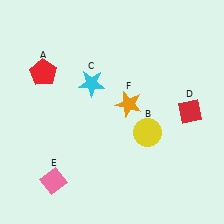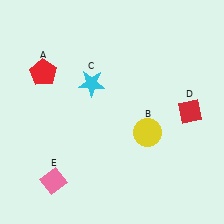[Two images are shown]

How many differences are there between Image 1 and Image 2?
There is 1 difference between the two images.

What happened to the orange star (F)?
The orange star (F) was removed in Image 2. It was in the top-right area of Image 1.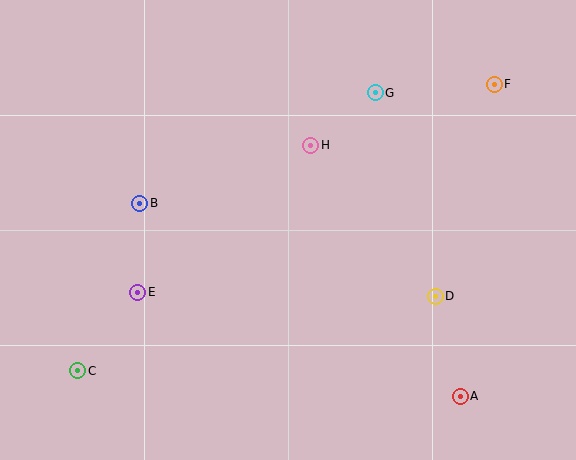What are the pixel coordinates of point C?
Point C is at (78, 371).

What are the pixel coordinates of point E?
Point E is at (138, 292).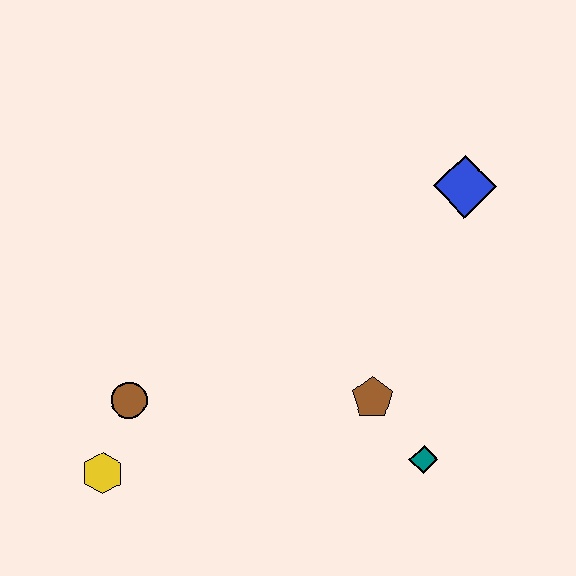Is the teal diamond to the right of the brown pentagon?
Yes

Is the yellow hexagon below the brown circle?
Yes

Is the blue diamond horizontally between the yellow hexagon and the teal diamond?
No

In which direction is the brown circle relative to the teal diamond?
The brown circle is to the left of the teal diamond.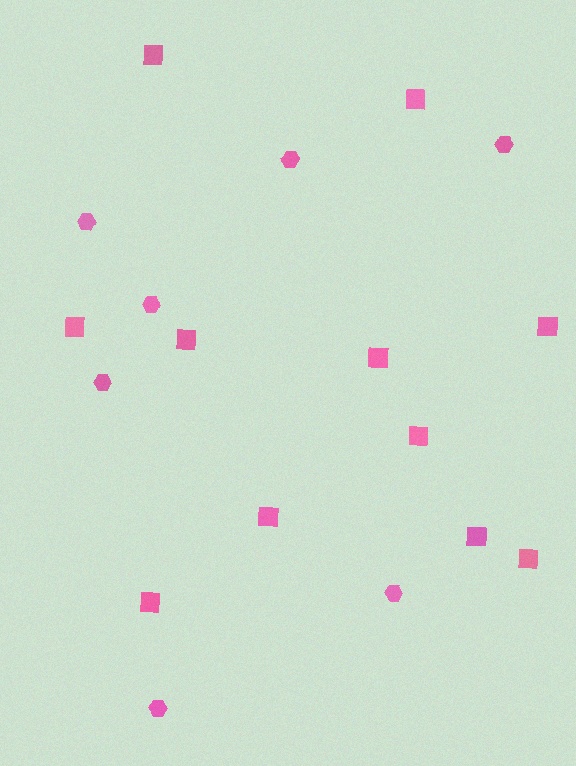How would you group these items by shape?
There are 2 groups: one group of hexagons (7) and one group of squares (11).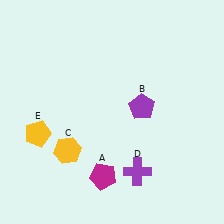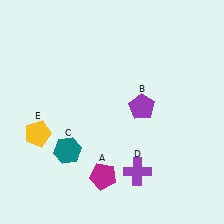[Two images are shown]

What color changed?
The hexagon (C) changed from yellow in Image 1 to teal in Image 2.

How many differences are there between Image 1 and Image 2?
There is 1 difference between the two images.